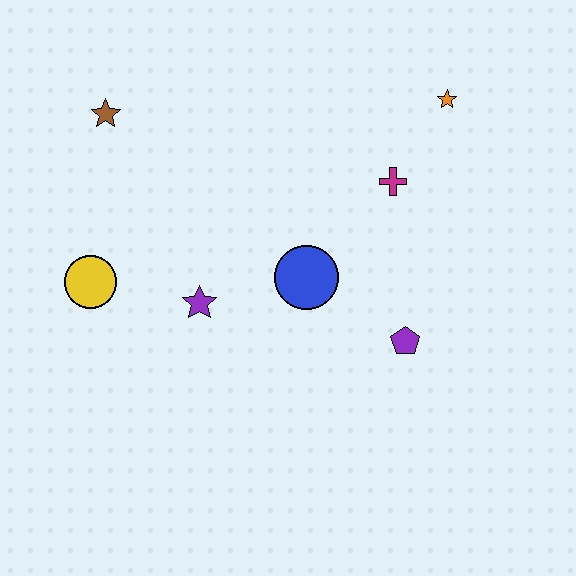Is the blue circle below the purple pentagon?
No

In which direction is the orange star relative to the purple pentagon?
The orange star is above the purple pentagon.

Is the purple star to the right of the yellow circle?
Yes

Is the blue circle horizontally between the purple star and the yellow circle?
No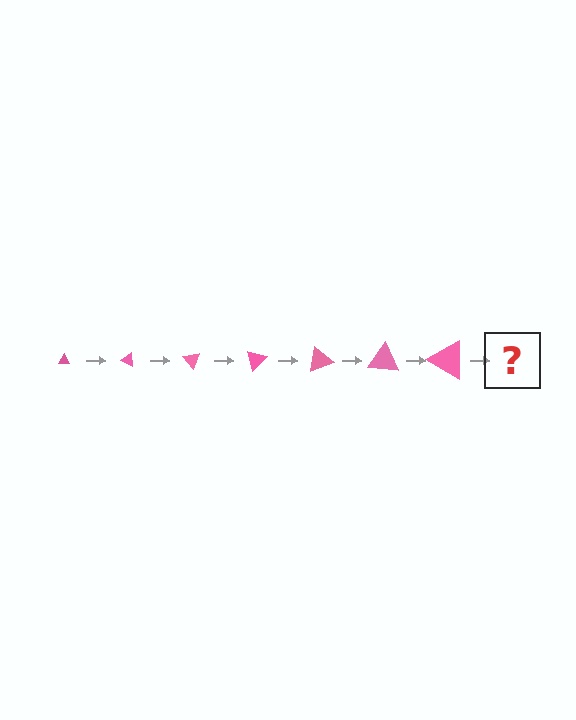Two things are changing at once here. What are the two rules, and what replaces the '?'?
The two rules are that the triangle grows larger each step and it rotates 25 degrees each step. The '?' should be a triangle, larger than the previous one and rotated 175 degrees from the start.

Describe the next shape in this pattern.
It should be a triangle, larger than the previous one and rotated 175 degrees from the start.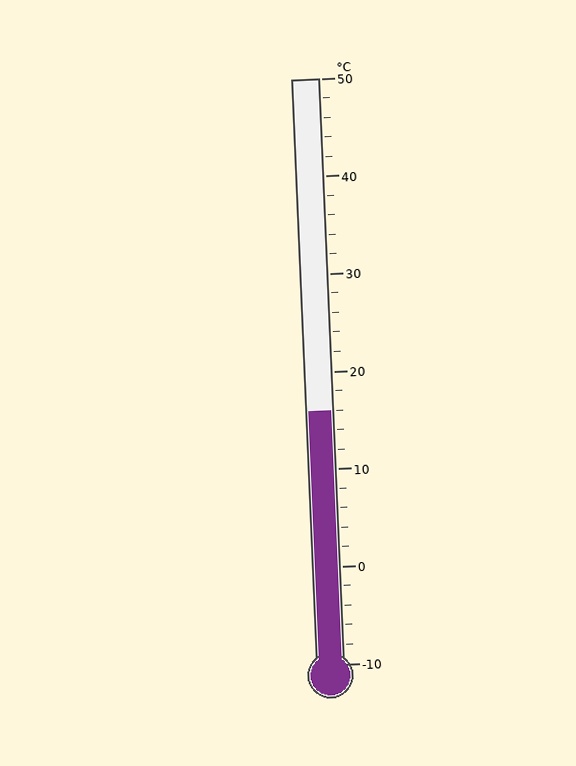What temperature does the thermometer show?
The thermometer shows approximately 16°C.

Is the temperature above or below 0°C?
The temperature is above 0°C.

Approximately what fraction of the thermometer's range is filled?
The thermometer is filled to approximately 45% of its range.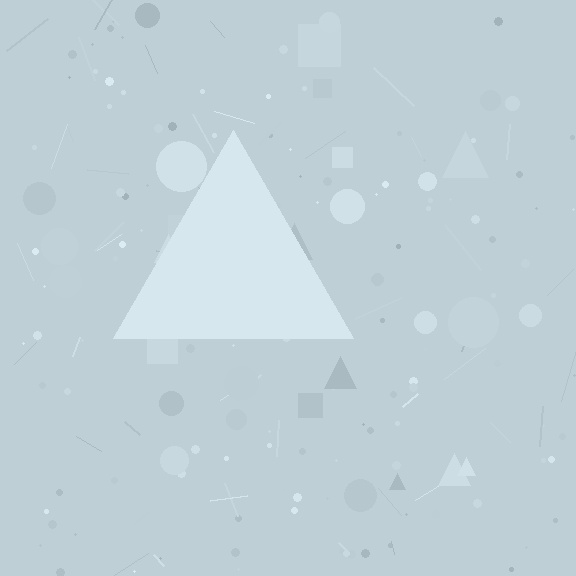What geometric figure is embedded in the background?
A triangle is embedded in the background.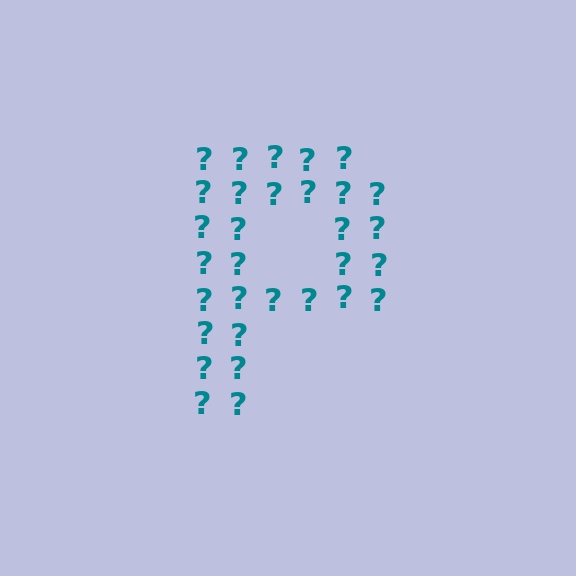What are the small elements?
The small elements are question marks.